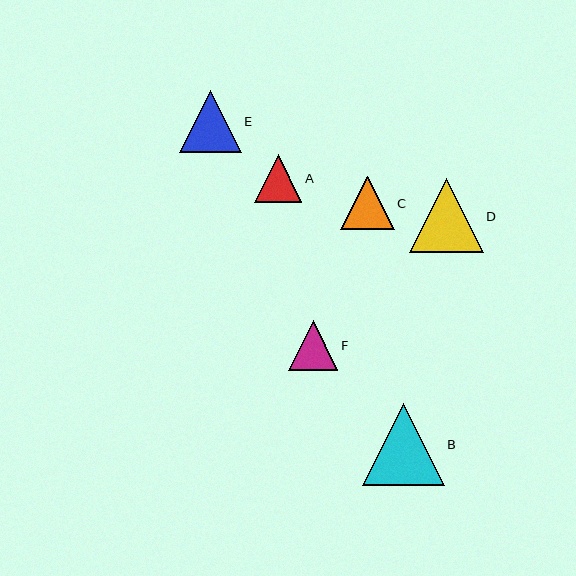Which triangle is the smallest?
Triangle A is the smallest with a size of approximately 48 pixels.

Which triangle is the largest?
Triangle B is the largest with a size of approximately 81 pixels.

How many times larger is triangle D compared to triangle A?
Triangle D is approximately 1.6 times the size of triangle A.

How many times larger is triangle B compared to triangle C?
Triangle B is approximately 1.5 times the size of triangle C.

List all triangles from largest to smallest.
From largest to smallest: B, D, E, C, F, A.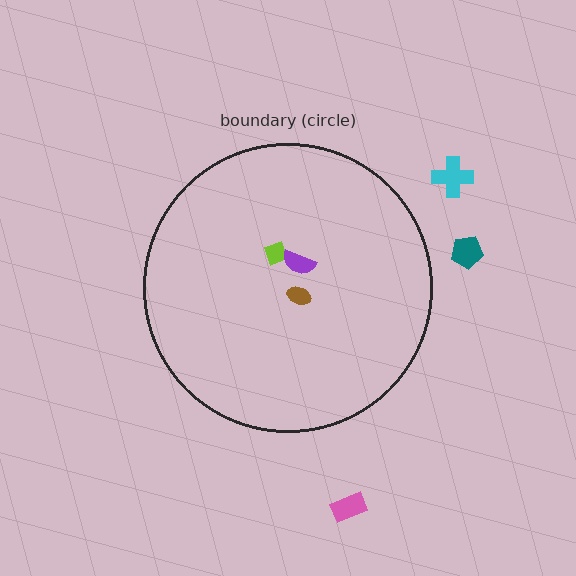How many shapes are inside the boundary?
3 inside, 3 outside.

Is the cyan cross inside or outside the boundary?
Outside.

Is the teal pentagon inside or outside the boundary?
Outside.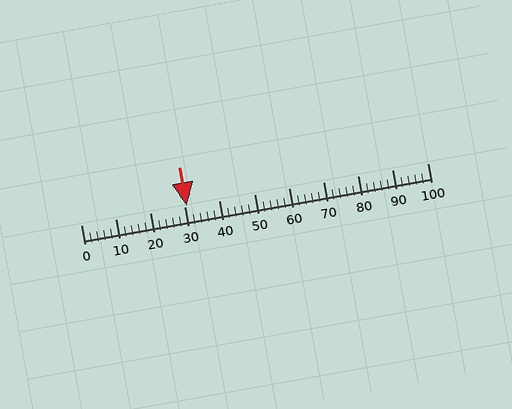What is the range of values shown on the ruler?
The ruler shows values from 0 to 100.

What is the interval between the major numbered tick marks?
The major tick marks are spaced 10 units apart.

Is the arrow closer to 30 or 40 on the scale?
The arrow is closer to 30.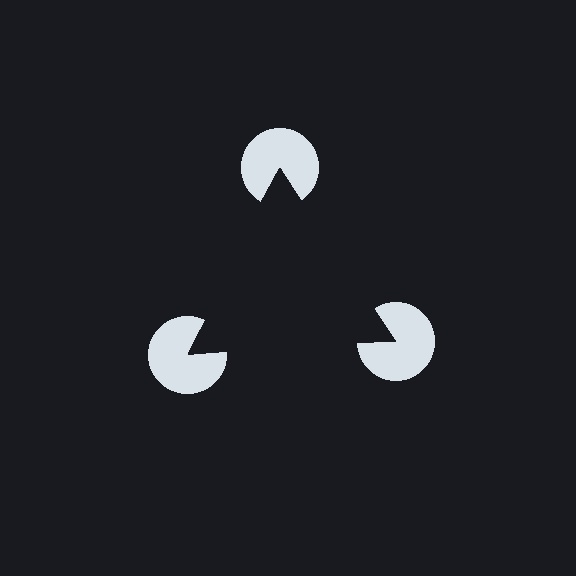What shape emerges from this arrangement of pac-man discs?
An illusory triangle — its edges are inferred from the aligned wedge cuts in the pac-man discs, not physically drawn.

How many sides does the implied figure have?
3 sides.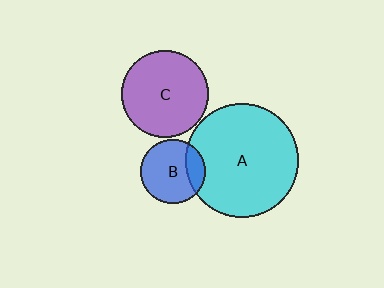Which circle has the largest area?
Circle A (cyan).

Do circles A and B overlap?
Yes.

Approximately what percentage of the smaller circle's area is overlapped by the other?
Approximately 20%.